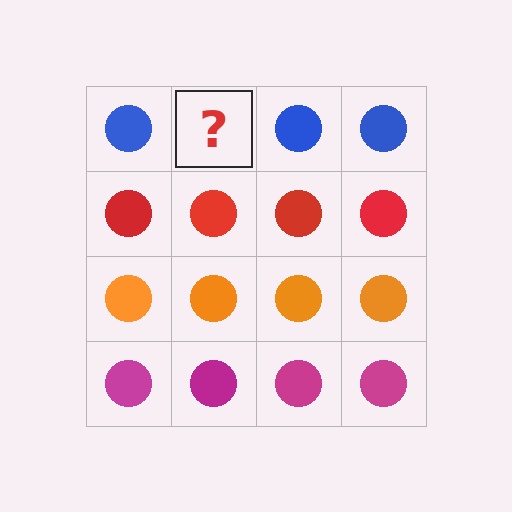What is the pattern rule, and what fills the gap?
The rule is that each row has a consistent color. The gap should be filled with a blue circle.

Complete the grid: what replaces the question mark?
The question mark should be replaced with a blue circle.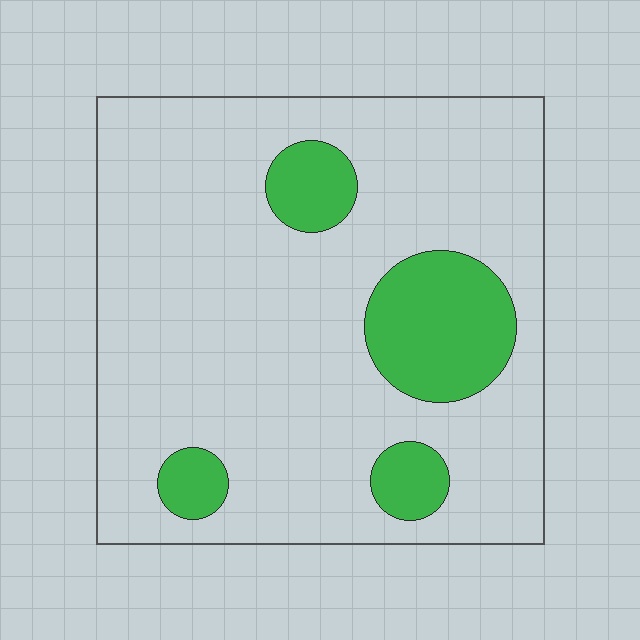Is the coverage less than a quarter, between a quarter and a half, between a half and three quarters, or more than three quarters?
Less than a quarter.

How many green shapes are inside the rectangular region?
4.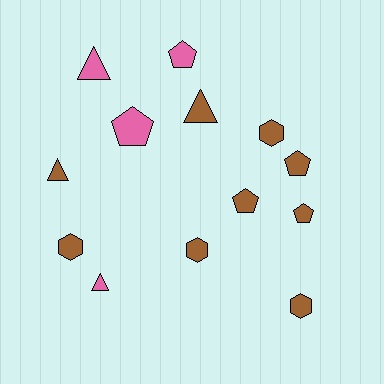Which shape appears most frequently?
Pentagon, with 5 objects.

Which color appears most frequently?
Brown, with 9 objects.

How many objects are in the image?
There are 13 objects.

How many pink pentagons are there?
There are 2 pink pentagons.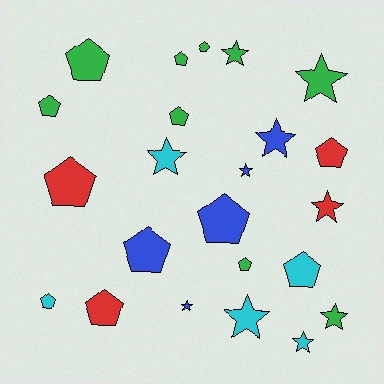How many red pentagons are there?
There are 3 red pentagons.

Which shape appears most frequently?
Pentagon, with 13 objects.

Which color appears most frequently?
Green, with 9 objects.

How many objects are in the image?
There are 23 objects.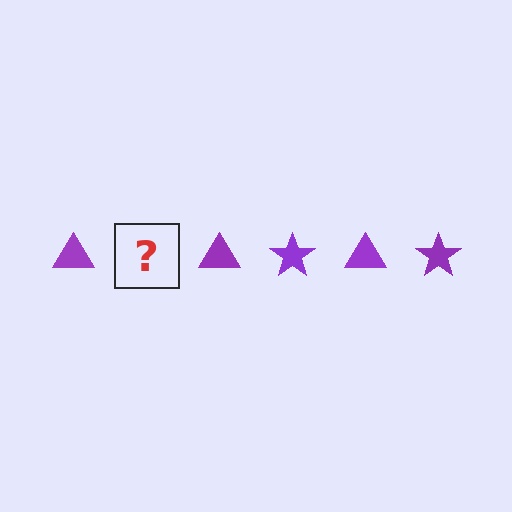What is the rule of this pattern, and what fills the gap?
The rule is that the pattern cycles through triangle, star shapes in purple. The gap should be filled with a purple star.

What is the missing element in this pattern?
The missing element is a purple star.